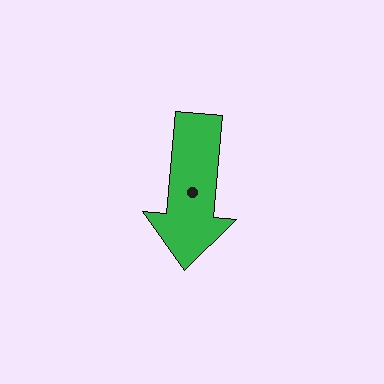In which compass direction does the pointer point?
South.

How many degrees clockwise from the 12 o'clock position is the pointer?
Approximately 185 degrees.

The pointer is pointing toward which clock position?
Roughly 6 o'clock.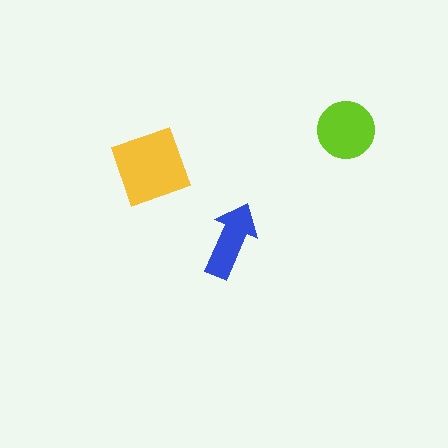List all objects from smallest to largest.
The blue arrow, the lime circle, the yellow diamond.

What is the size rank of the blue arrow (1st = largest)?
3rd.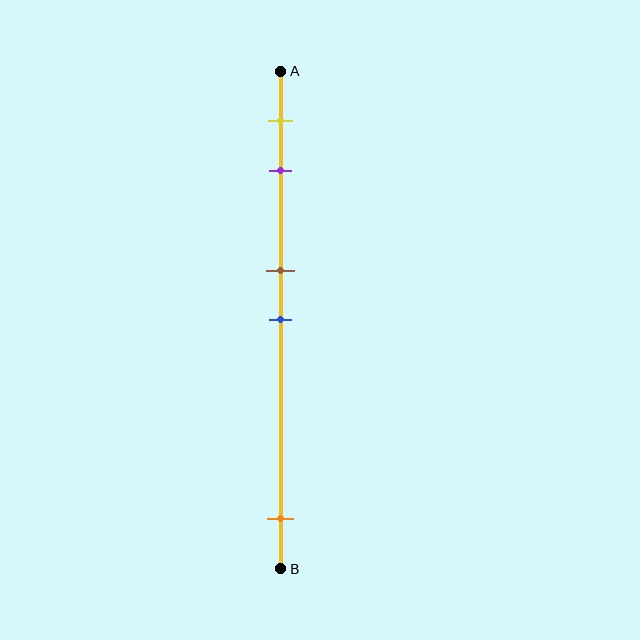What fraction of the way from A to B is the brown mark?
The brown mark is approximately 40% (0.4) of the way from A to B.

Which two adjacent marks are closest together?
The brown and blue marks are the closest adjacent pair.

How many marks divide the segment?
There are 5 marks dividing the segment.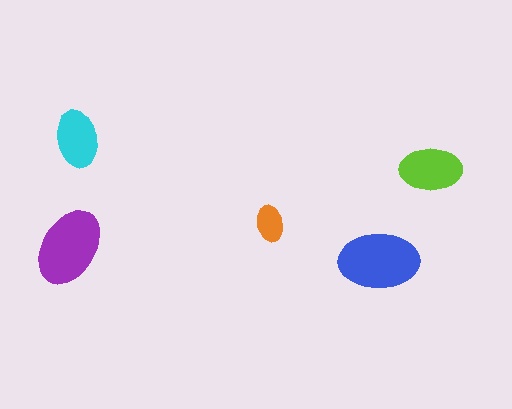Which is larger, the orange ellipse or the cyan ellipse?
The cyan one.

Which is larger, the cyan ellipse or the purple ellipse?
The purple one.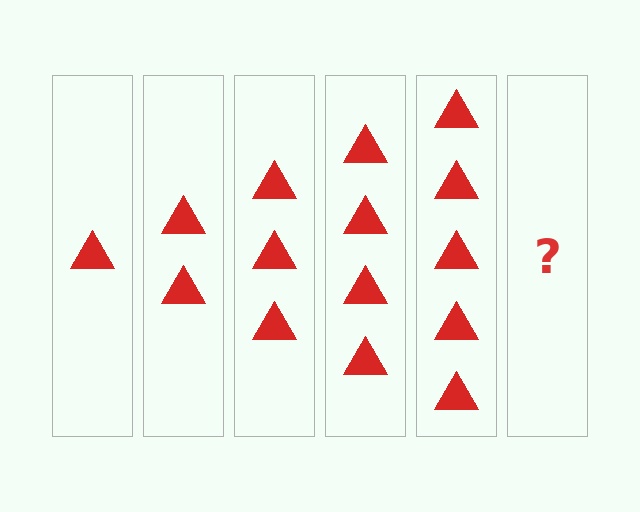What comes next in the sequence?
The next element should be 6 triangles.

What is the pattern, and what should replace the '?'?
The pattern is that each step adds one more triangle. The '?' should be 6 triangles.